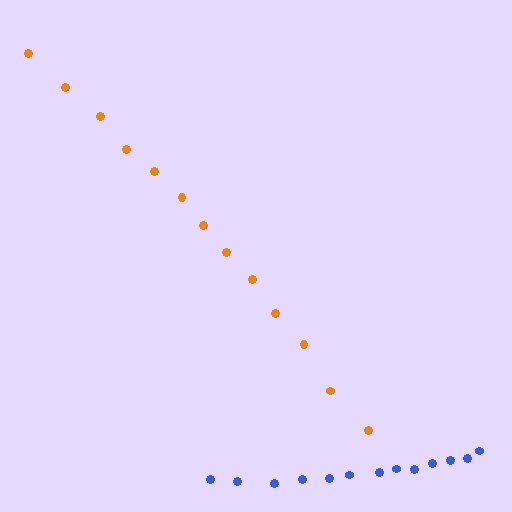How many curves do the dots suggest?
There are 2 distinct paths.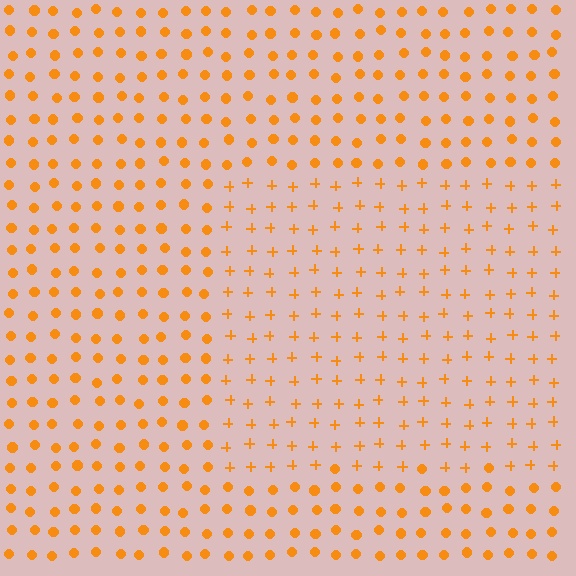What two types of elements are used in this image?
The image uses plus signs inside the rectangle region and circles outside it.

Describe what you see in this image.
The image is filled with small orange elements arranged in a uniform grid. A rectangle-shaped region contains plus signs, while the surrounding area contains circles. The boundary is defined purely by the change in element shape.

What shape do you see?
I see a rectangle.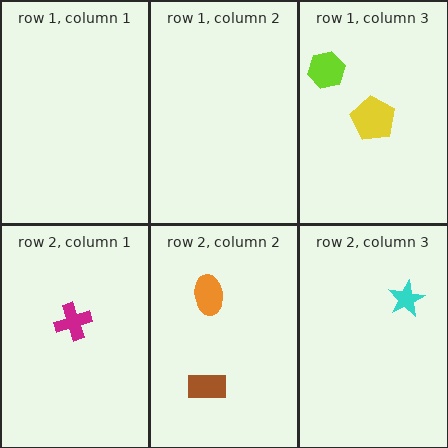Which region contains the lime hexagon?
The row 1, column 3 region.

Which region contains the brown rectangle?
The row 2, column 2 region.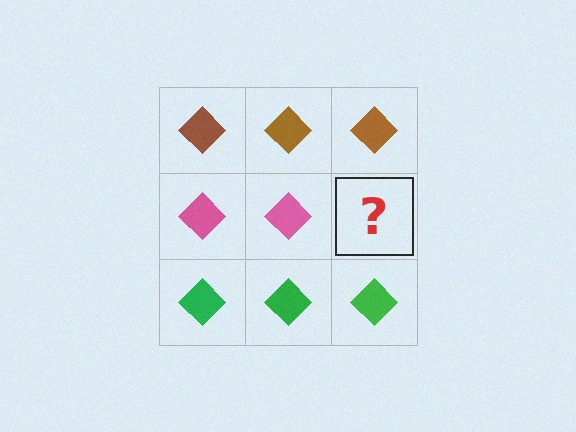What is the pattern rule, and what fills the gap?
The rule is that each row has a consistent color. The gap should be filled with a pink diamond.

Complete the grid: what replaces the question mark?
The question mark should be replaced with a pink diamond.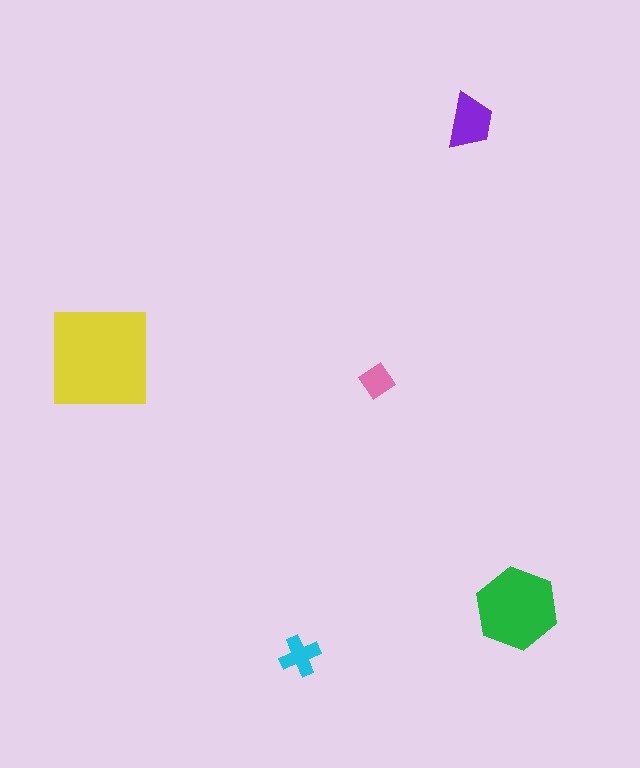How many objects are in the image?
There are 5 objects in the image.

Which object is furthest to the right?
The green hexagon is rightmost.